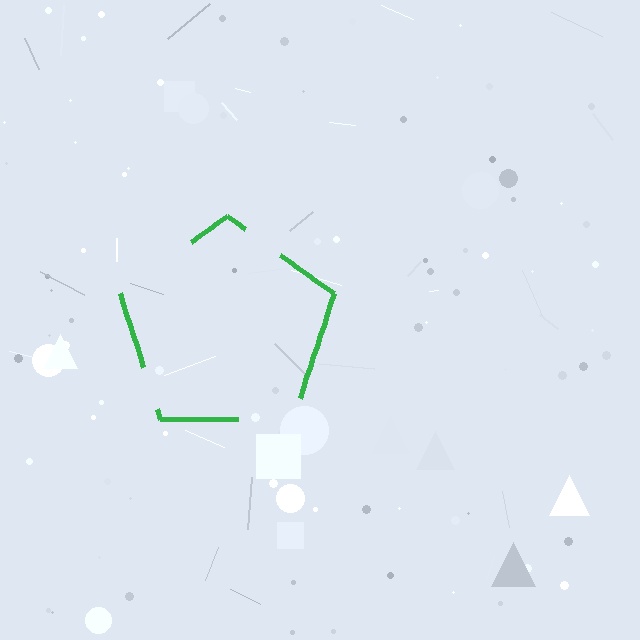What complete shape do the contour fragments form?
The contour fragments form a pentagon.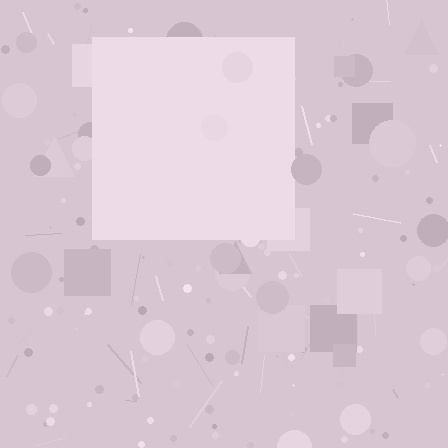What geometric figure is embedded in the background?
A square is embedded in the background.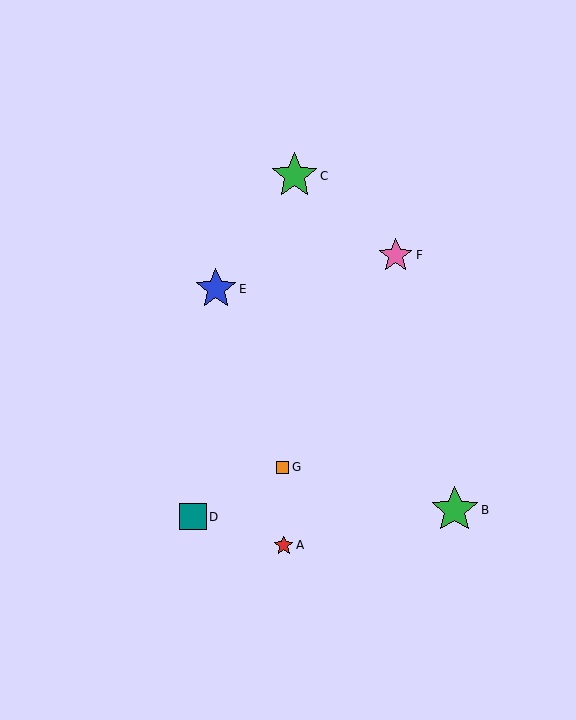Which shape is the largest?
The green star (labeled B) is the largest.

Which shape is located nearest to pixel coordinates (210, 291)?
The blue star (labeled E) at (216, 289) is nearest to that location.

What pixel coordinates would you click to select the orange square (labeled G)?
Click at (283, 467) to select the orange square G.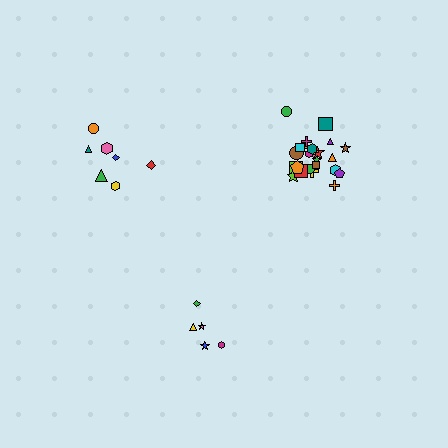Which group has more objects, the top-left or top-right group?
The top-right group.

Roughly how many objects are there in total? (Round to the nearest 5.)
Roughly 35 objects in total.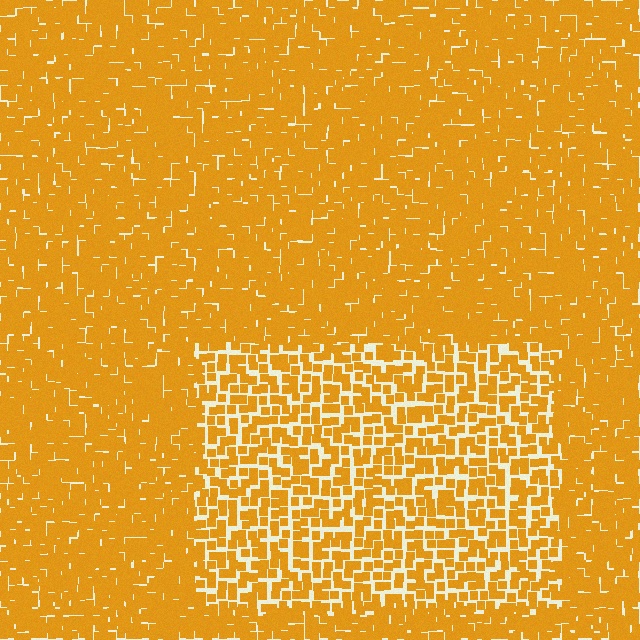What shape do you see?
I see a rectangle.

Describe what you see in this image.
The image contains small orange elements arranged at two different densities. A rectangle-shaped region is visible where the elements are less densely packed than the surrounding area.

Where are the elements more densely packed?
The elements are more densely packed outside the rectangle boundary.